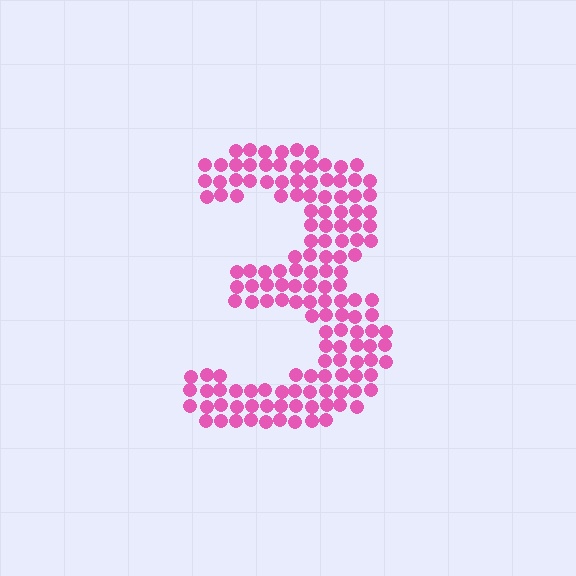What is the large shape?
The large shape is the digit 3.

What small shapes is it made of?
It is made of small circles.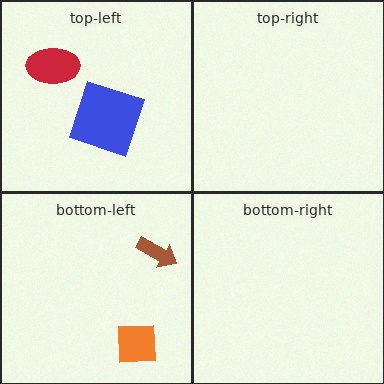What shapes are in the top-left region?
The blue square, the red ellipse.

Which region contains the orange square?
The bottom-left region.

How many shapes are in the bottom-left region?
2.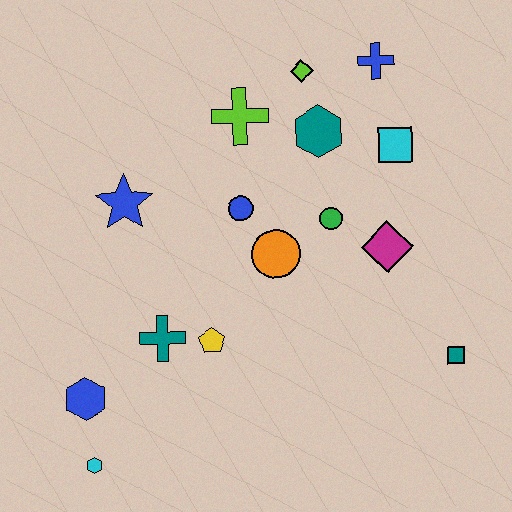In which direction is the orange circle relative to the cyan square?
The orange circle is to the left of the cyan square.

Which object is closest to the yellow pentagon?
The teal cross is closest to the yellow pentagon.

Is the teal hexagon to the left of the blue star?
No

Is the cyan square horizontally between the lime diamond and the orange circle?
No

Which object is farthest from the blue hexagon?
The blue cross is farthest from the blue hexagon.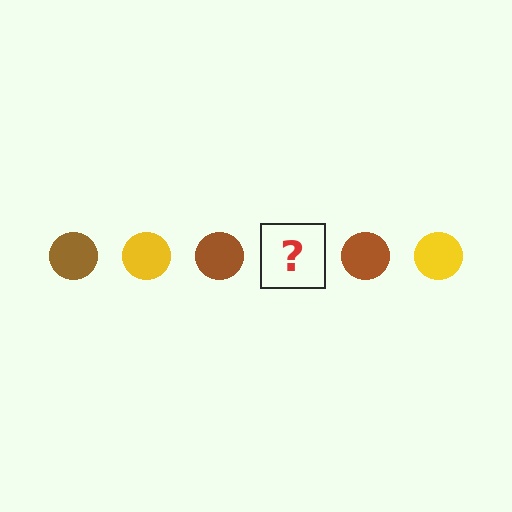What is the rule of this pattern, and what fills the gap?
The rule is that the pattern cycles through brown, yellow circles. The gap should be filled with a yellow circle.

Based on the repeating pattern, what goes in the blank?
The blank should be a yellow circle.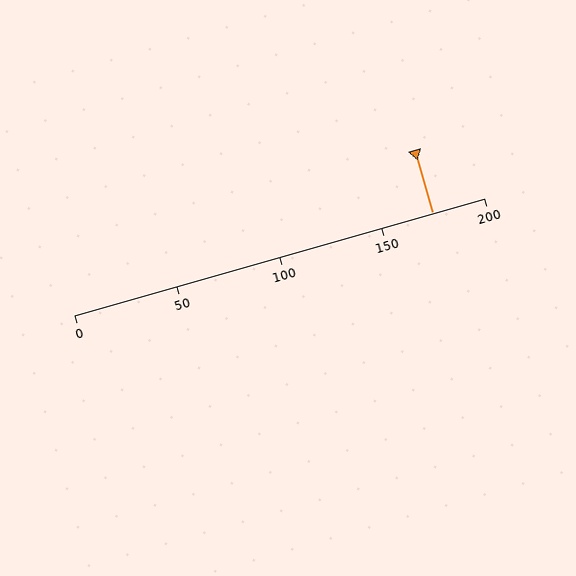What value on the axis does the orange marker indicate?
The marker indicates approximately 175.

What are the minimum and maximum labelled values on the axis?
The axis runs from 0 to 200.